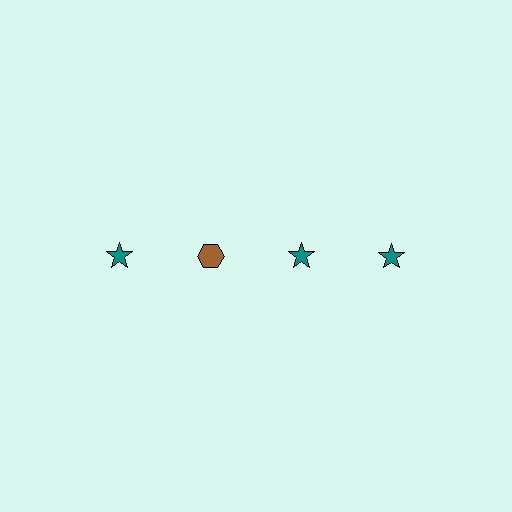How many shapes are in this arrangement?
There are 4 shapes arranged in a grid pattern.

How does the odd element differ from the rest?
It differs in both color (brown instead of teal) and shape (hexagon instead of star).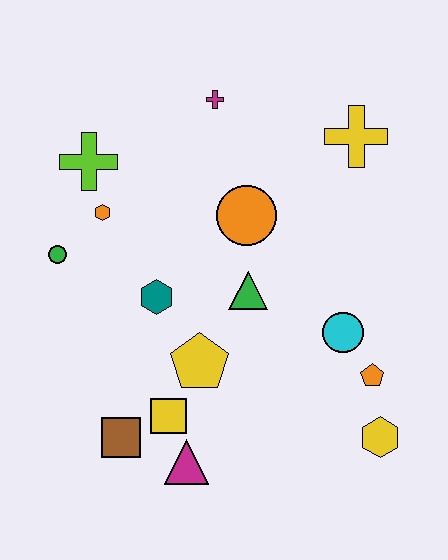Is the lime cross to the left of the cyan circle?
Yes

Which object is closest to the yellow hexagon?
The orange pentagon is closest to the yellow hexagon.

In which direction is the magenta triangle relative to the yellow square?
The magenta triangle is below the yellow square.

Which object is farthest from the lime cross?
The yellow hexagon is farthest from the lime cross.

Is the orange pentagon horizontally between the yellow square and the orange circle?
No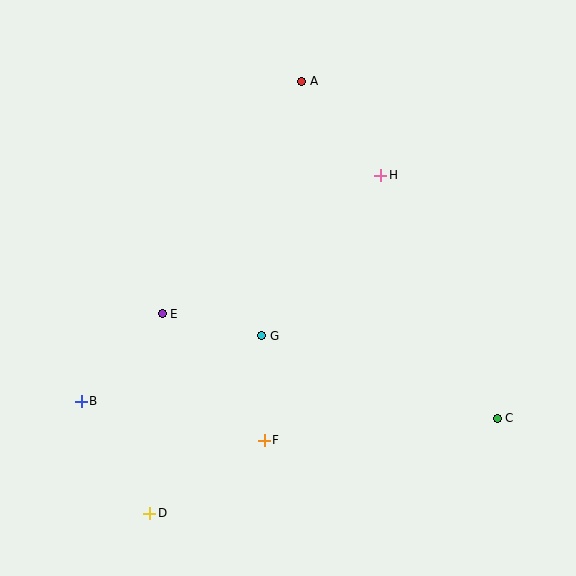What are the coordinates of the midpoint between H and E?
The midpoint between H and E is at (272, 245).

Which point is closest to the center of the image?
Point G at (262, 336) is closest to the center.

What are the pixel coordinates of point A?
Point A is at (302, 81).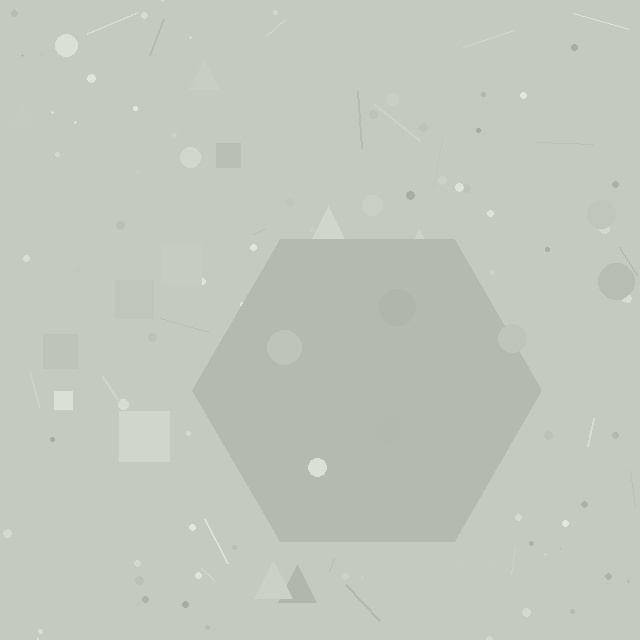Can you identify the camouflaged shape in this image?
The camouflaged shape is a hexagon.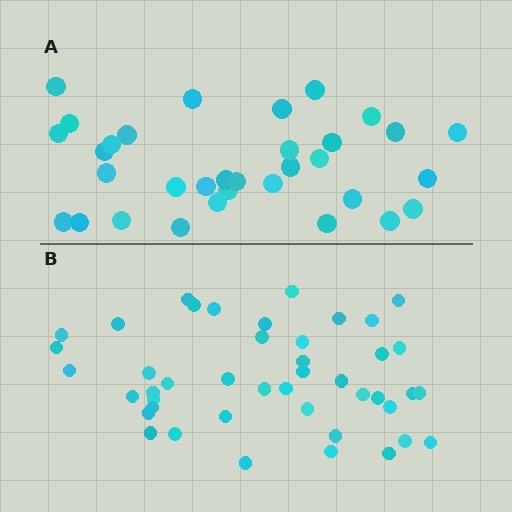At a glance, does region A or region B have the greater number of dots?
Region B (the bottom region) has more dots.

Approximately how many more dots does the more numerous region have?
Region B has roughly 12 or so more dots than region A.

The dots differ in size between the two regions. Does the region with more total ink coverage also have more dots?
No. Region A has more total ink coverage because its dots are larger, but region B actually contains more individual dots. Total area can be misleading — the number of items is what matters here.